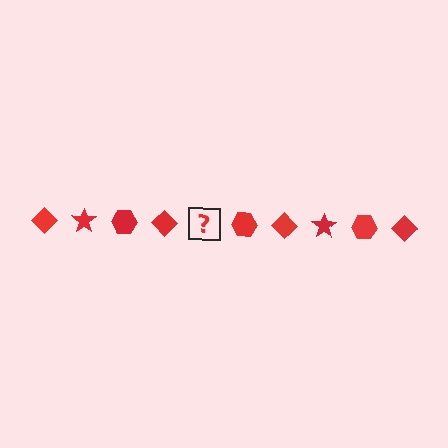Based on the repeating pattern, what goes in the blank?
The blank should be a red star.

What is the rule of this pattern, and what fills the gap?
The rule is that the pattern cycles through diamond, star, hexagon shapes in red. The gap should be filled with a red star.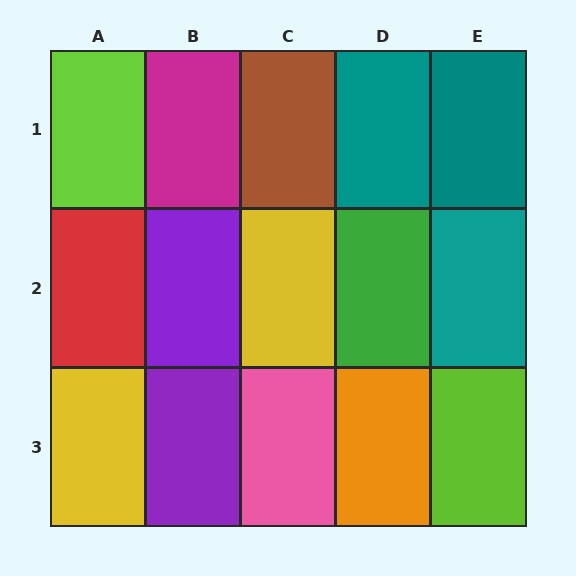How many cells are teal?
3 cells are teal.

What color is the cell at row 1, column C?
Brown.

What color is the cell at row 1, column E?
Teal.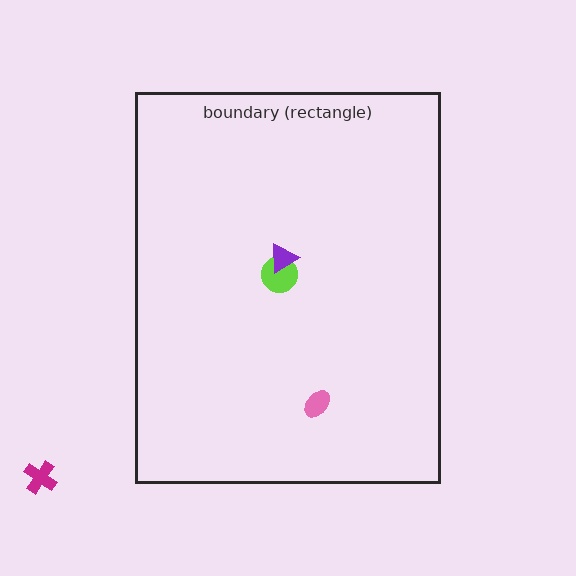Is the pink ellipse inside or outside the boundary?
Inside.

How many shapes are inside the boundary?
3 inside, 1 outside.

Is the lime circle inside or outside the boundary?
Inside.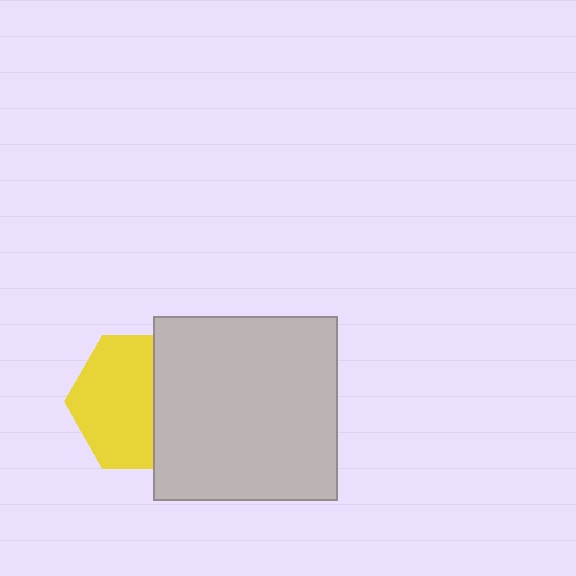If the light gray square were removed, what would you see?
You would see the complete yellow hexagon.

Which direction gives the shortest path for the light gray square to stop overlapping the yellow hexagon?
Moving right gives the shortest separation.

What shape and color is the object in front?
The object in front is a light gray square.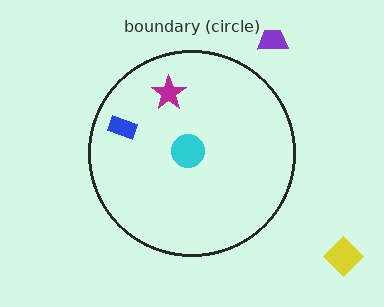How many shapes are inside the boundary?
3 inside, 2 outside.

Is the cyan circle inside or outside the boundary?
Inside.